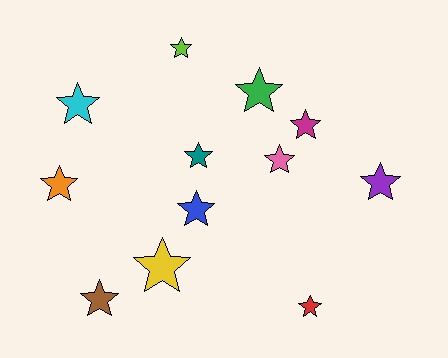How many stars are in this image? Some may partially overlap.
There are 12 stars.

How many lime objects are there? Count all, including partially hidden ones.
There is 1 lime object.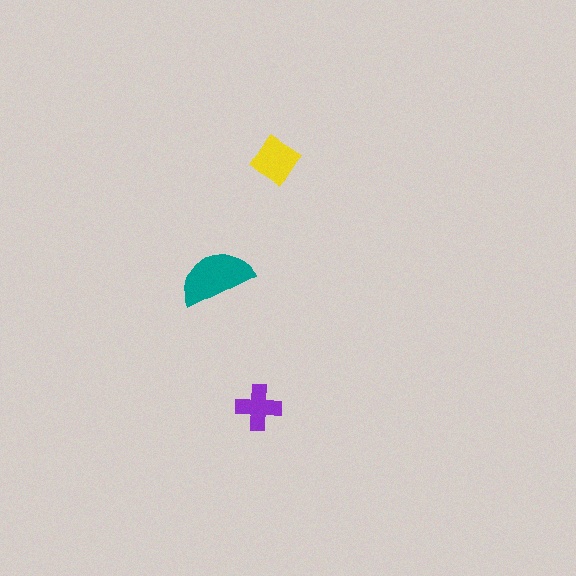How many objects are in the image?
There are 3 objects in the image.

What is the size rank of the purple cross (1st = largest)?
3rd.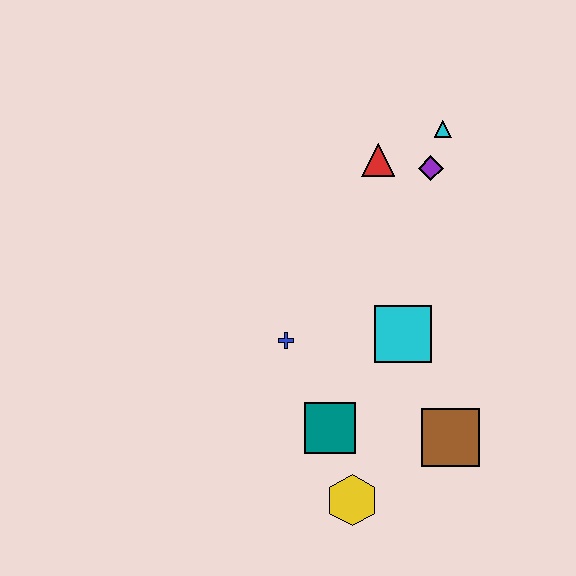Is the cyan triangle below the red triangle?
No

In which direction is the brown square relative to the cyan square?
The brown square is below the cyan square.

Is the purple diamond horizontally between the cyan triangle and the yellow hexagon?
Yes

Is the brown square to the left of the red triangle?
No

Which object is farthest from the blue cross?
The cyan triangle is farthest from the blue cross.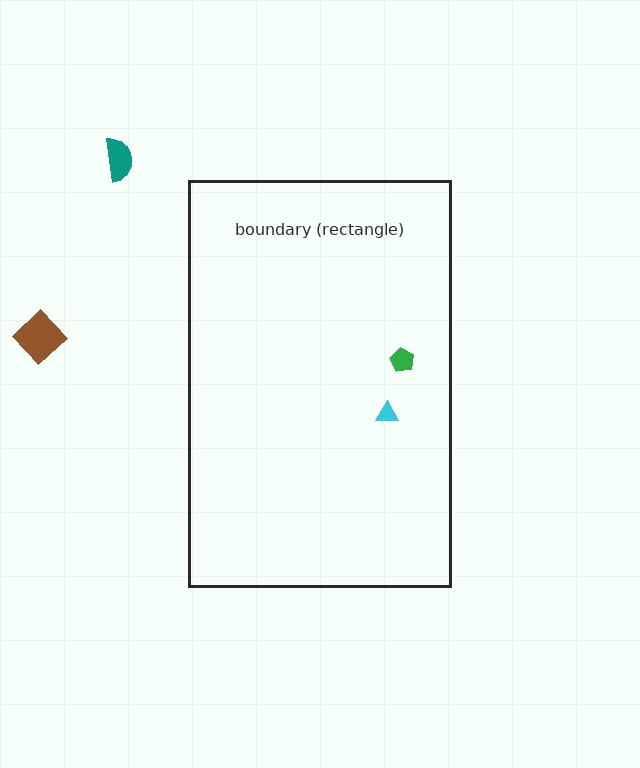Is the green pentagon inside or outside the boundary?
Inside.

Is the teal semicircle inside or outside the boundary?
Outside.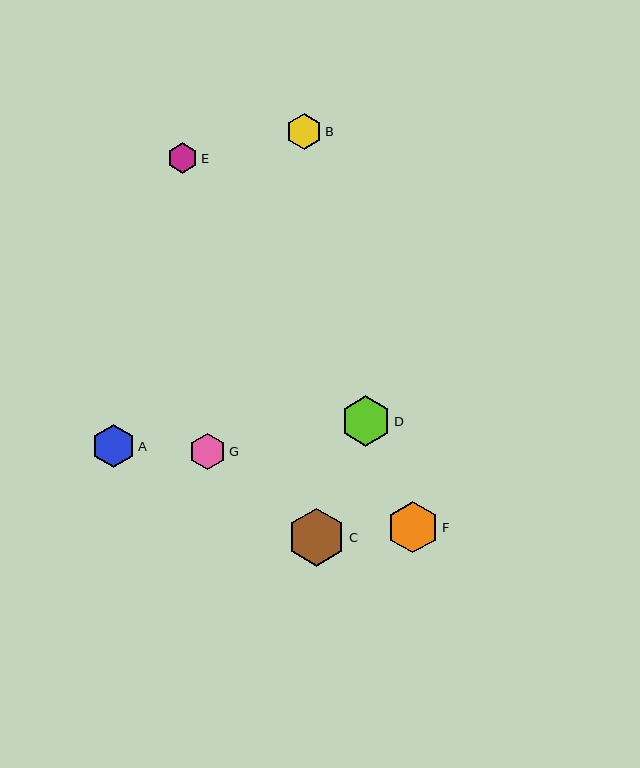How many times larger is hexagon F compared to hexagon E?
Hexagon F is approximately 1.7 times the size of hexagon E.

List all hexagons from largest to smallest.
From largest to smallest: C, F, D, A, G, B, E.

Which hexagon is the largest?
Hexagon C is the largest with a size of approximately 58 pixels.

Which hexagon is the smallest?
Hexagon E is the smallest with a size of approximately 31 pixels.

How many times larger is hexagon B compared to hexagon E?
Hexagon B is approximately 1.2 times the size of hexagon E.